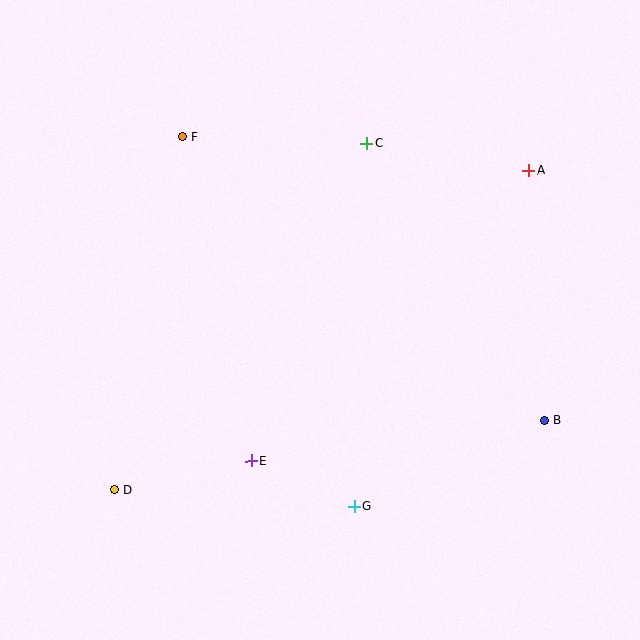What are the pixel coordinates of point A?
Point A is at (529, 170).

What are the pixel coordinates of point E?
Point E is at (251, 461).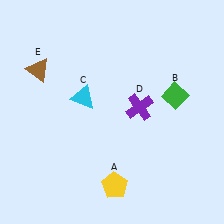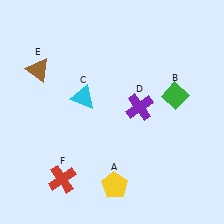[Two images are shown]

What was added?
A red cross (F) was added in Image 2.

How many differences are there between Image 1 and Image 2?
There is 1 difference between the two images.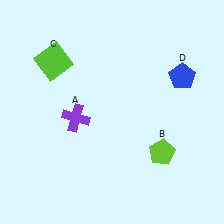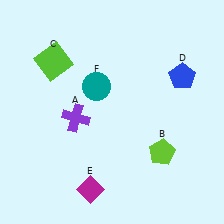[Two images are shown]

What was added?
A magenta diamond (E), a teal circle (F) were added in Image 2.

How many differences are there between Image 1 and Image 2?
There are 2 differences between the two images.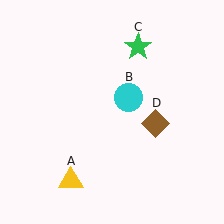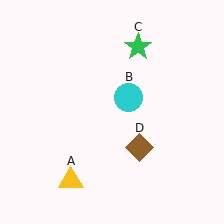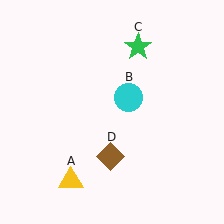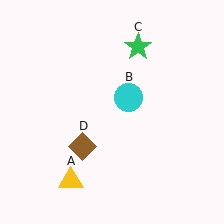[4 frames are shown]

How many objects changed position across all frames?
1 object changed position: brown diamond (object D).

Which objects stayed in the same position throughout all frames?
Yellow triangle (object A) and cyan circle (object B) and green star (object C) remained stationary.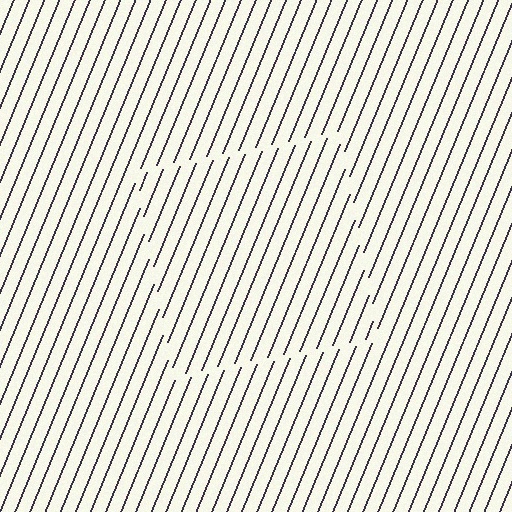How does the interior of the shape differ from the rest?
The interior of the shape contains the same grating, shifted by half a period — the contour is defined by the phase discontinuity where line-ends from the inner and outer gratings abut.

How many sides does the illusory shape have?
4 sides — the line-ends trace a square.